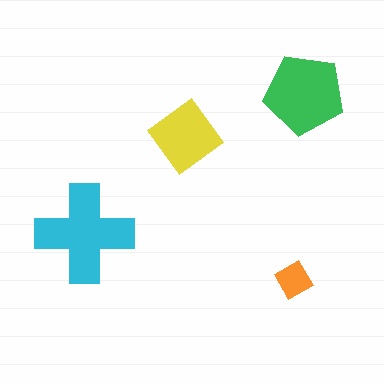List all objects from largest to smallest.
The cyan cross, the green pentagon, the yellow diamond, the orange diamond.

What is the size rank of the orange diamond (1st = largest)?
4th.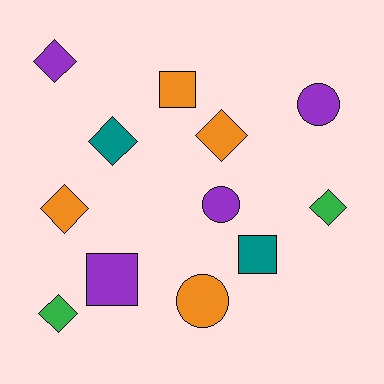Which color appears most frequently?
Purple, with 4 objects.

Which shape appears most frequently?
Diamond, with 6 objects.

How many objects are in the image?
There are 12 objects.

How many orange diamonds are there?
There are 2 orange diamonds.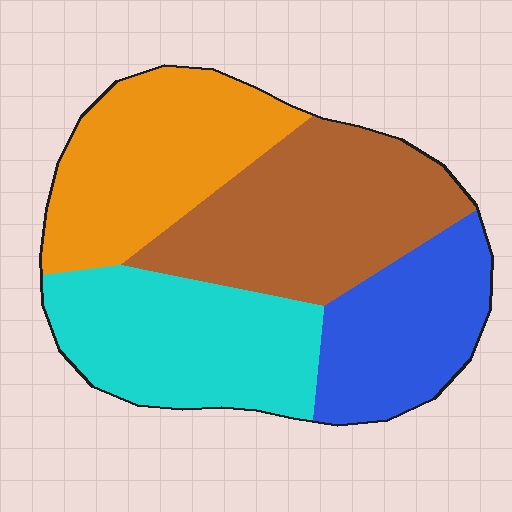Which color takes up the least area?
Blue, at roughly 20%.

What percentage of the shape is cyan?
Cyan takes up about one quarter (1/4) of the shape.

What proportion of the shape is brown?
Brown takes up between a sixth and a third of the shape.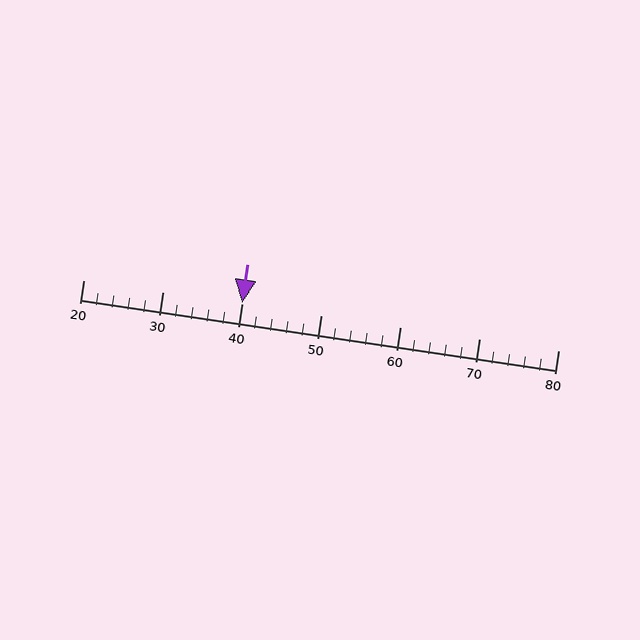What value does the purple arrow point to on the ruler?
The purple arrow points to approximately 40.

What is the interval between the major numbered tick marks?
The major tick marks are spaced 10 units apart.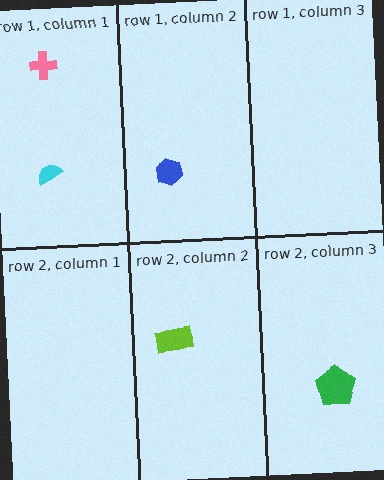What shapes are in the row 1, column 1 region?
The pink cross, the cyan semicircle.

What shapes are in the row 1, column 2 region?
The blue hexagon.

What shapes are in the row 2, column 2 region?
The lime rectangle.